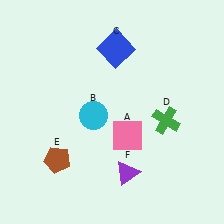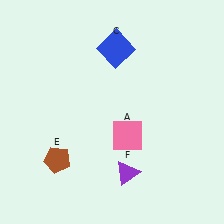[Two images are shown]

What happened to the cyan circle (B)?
The cyan circle (B) was removed in Image 2. It was in the bottom-left area of Image 1.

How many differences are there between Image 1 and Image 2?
There are 2 differences between the two images.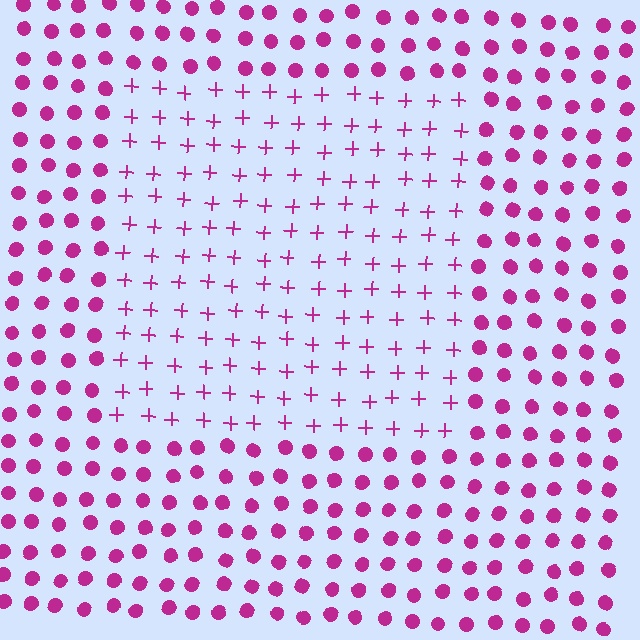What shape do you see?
I see a rectangle.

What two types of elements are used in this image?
The image uses plus signs inside the rectangle region and circles outside it.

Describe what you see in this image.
The image is filled with small magenta elements arranged in a uniform grid. A rectangle-shaped region contains plus signs, while the surrounding area contains circles. The boundary is defined purely by the change in element shape.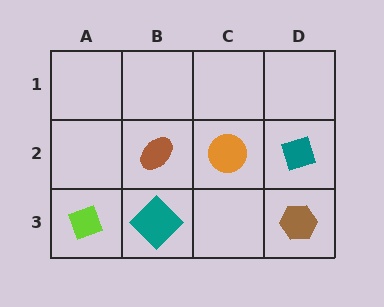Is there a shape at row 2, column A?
No, that cell is empty.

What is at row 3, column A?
A lime diamond.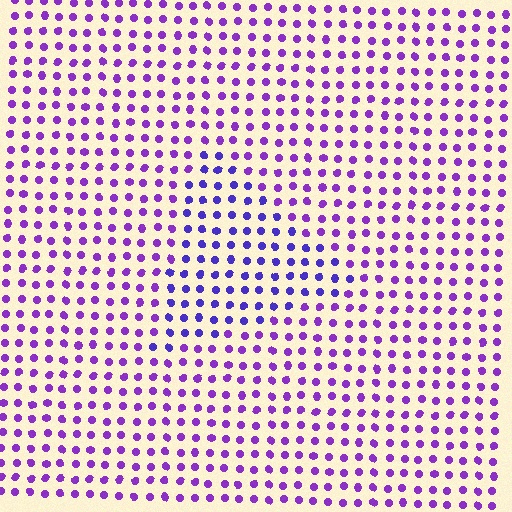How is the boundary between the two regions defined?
The boundary is defined purely by a slight shift in hue (about 28 degrees). Spacing, size, and orientation are identical on both sides.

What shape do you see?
I see a triangle.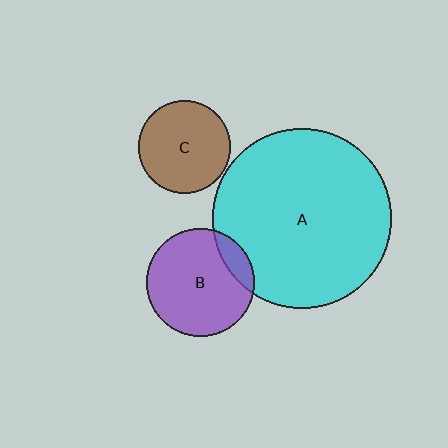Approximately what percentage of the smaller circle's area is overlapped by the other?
Approximately 15%.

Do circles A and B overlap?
Yes.